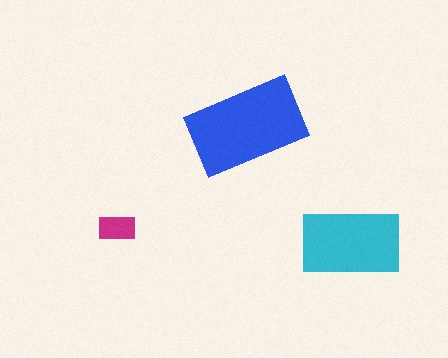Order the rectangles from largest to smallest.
the blue one, the cyan one, the magenta one.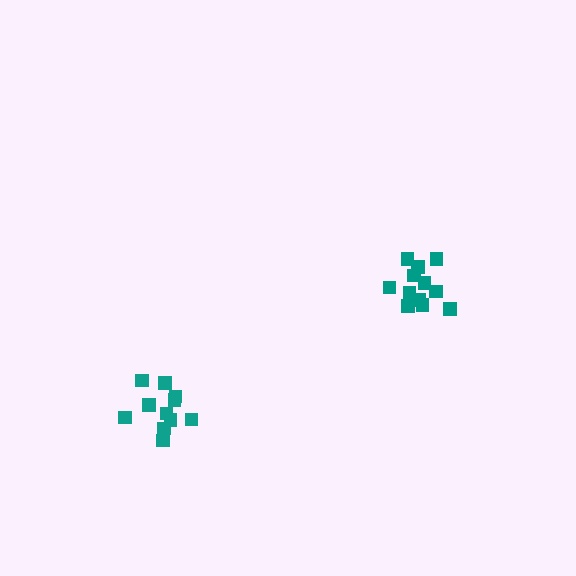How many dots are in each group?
Group 1: 12 dots, Group 2: 11 dots (23 total).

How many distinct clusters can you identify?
There are 2 distinct clusters.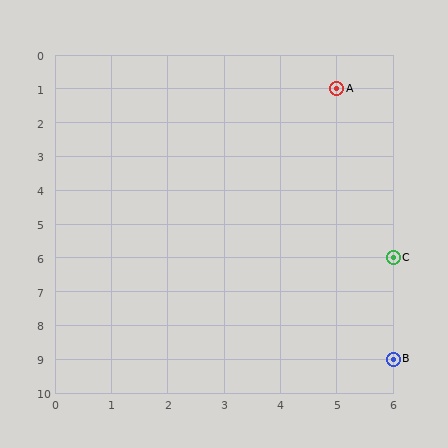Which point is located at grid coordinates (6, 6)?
Point C is at (6, 6).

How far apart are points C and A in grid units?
Points C and A are 1 column and 5 rows apart (about 5.1 grid units diagonally).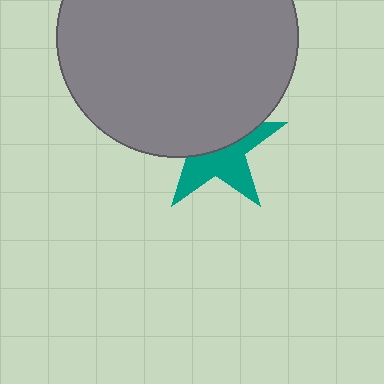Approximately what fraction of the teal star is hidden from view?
Roughly 52% of the teal star is hidden behind the gray circle.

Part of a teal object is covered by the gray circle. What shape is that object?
It is a star.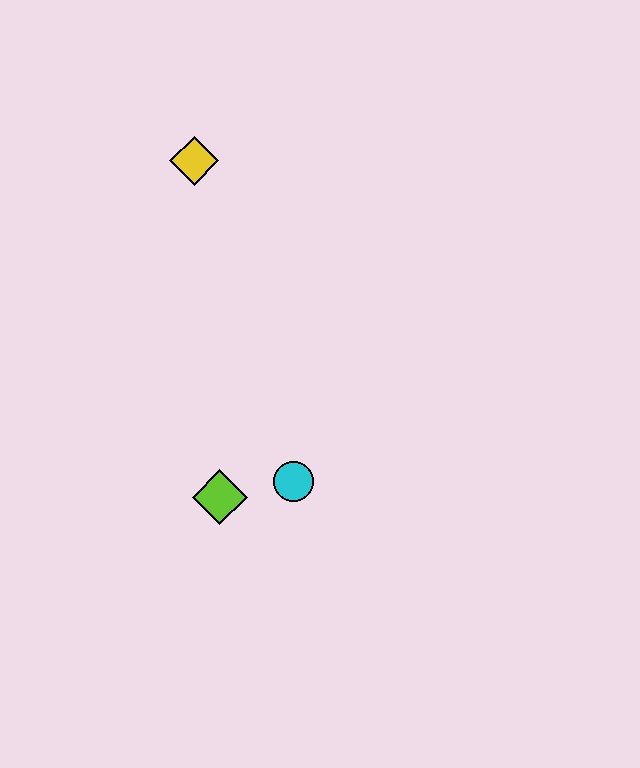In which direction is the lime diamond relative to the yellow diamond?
The lime diamond is below the yellow diamond.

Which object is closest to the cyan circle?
The lime diamond is closest to the cyan circle.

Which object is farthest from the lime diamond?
The yellow diamond is farthest from the lime diamond.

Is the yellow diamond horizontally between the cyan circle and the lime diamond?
No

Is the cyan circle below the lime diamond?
No